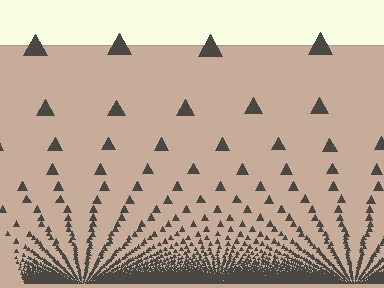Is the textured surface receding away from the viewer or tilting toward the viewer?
The surface appears to tilt toward the viewer. Texture elements get larger and sparser toward the top.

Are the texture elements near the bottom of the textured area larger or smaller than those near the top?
Smaller. The gradient is inverted — elements near the bottom are smaller and denser.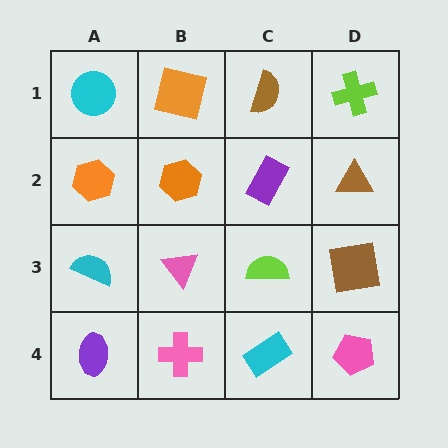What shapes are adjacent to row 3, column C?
A purple rectangle (row 2, column C), a cyan rectangle (row 4, column C), a pink triangle (row 3, column B), a brown square (row 3, column D).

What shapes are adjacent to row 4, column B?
A pink triangle (row 3, column B), a purple ellipse (row 4, column A), a cyan rectangle (row 4, column C).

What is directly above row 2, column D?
A lime cross.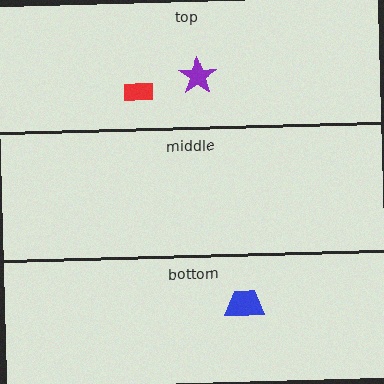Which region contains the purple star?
The top region.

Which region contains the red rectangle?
The top region.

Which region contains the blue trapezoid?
The bottom region.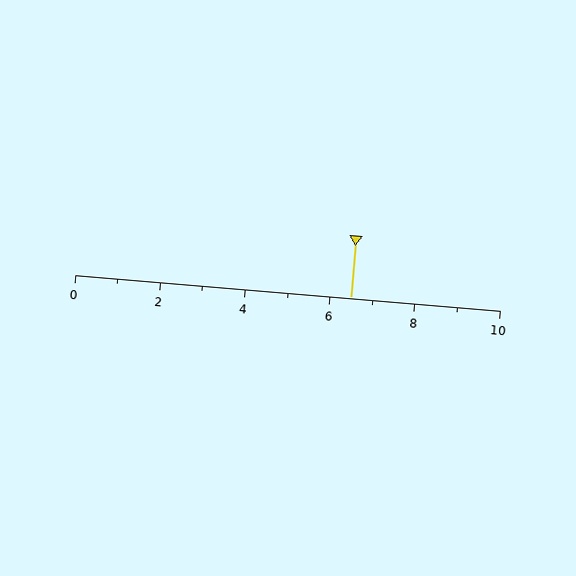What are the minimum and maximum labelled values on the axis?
The axis runs from 0 to 10.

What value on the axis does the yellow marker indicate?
The marker indicates approximately 6.5.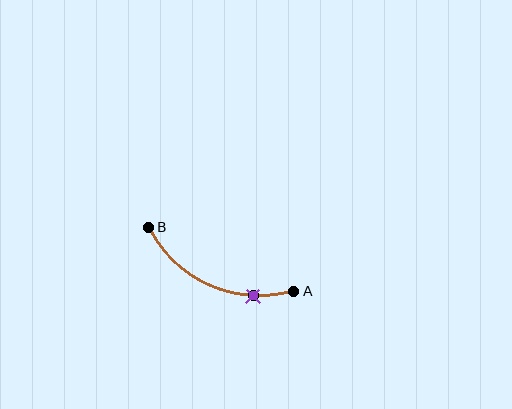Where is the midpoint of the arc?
The arc midpoint is the point on the curve farthest from the straight line joining A and B. It sits below that line.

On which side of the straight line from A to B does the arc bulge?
The arc bulges below the straight line connecting A and B.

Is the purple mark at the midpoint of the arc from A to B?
No. The purple mark lies on the arc but is closer to endpoint A. The arc midpoint would be at the point on the curve equidistant along the arc from both A and B.